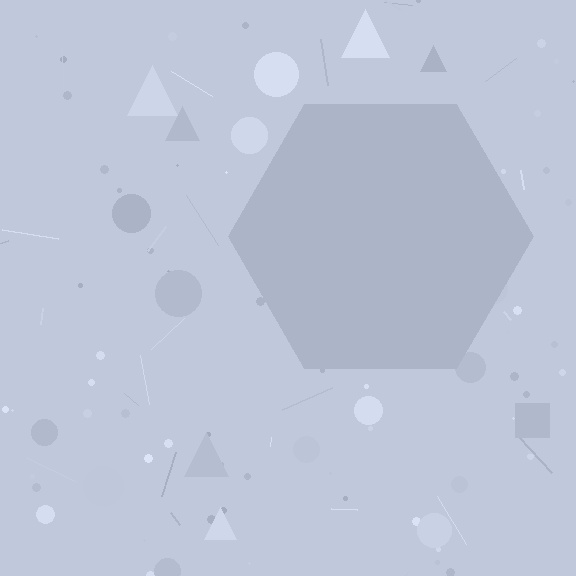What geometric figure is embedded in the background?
A hexagon is embedded in the background.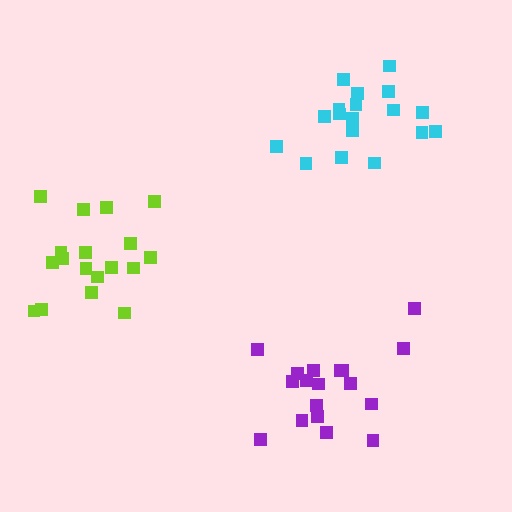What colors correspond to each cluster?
The clusters are colored: purple, cyan, lime.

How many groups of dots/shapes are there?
There are 3 groups.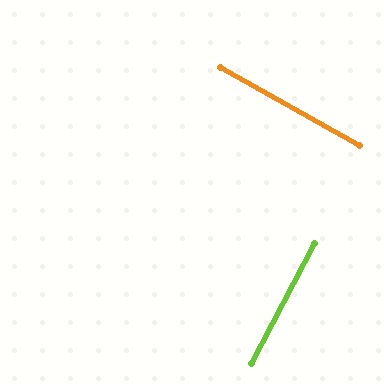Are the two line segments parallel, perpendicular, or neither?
Perpendicular — they meet at approximately 89°.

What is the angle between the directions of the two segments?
Approximately 89 degrees.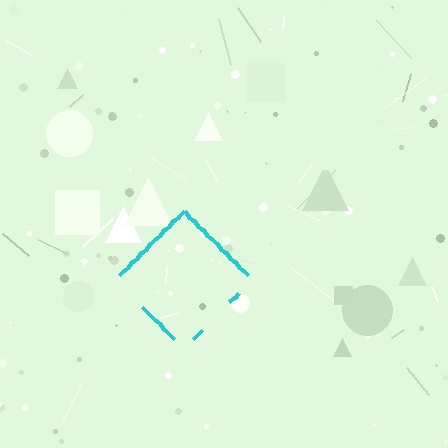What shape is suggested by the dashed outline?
The dashed outline suggests a diamond.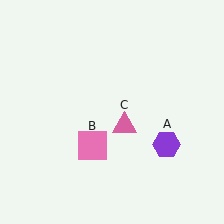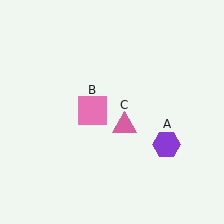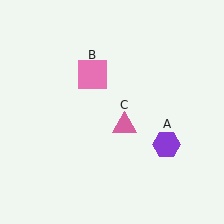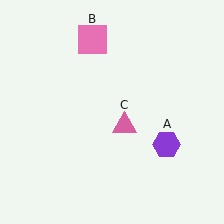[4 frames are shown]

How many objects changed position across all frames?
1 object changed position: pink square (object B).